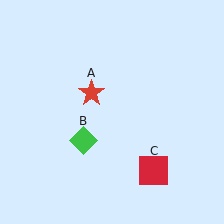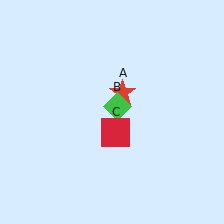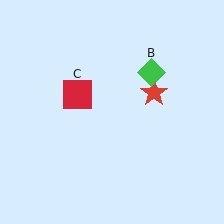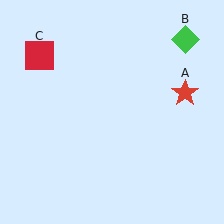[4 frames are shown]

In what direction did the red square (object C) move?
The red square (object C) moved up and to the left.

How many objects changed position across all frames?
3 objects changed position: red star (object A), green diamond (object B), red square (object C).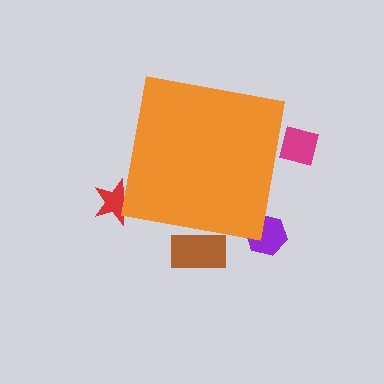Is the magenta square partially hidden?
Yes, the magenta square is partially hidden behind the orange square.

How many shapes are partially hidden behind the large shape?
4 shapes are partially hidden.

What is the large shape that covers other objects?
An orange square.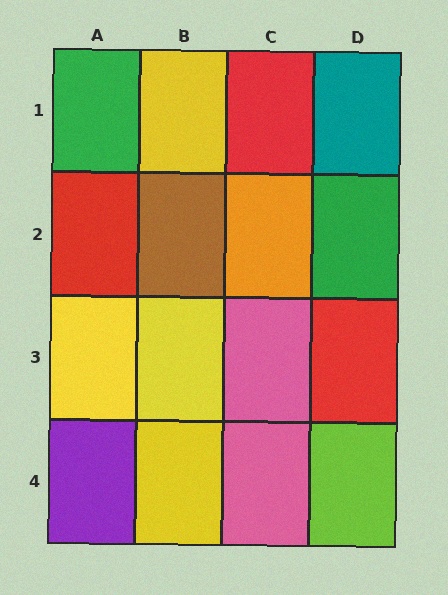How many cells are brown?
1 cell is brown.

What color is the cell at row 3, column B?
Yellow.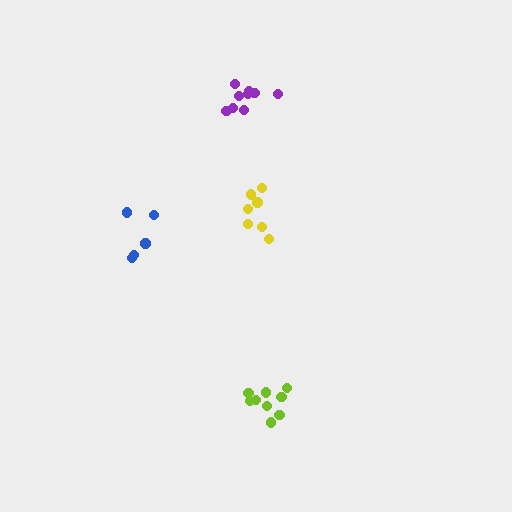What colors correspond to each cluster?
The clusters are colored: blue, purple, yellow, lime.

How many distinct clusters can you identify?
There are 4 distinct clusters.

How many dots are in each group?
Group 1: 5 dots, Group 2: 9 dots, Group 3: 7 dots, Group 4: 10 dots (31 total).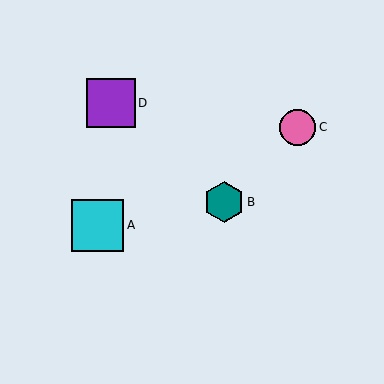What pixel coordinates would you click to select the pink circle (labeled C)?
Click at (298, 127) to select the pink circle C.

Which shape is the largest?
The cyan square (labeled A) is the largest.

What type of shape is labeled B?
Shape B is a teal hexagon.